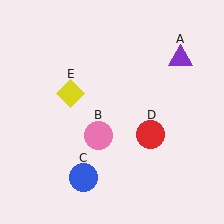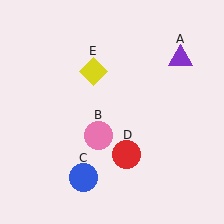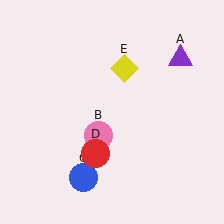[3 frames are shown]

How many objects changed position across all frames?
2 objects changed position: red circle (object D), yellow diamond (object E).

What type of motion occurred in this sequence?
The red circle (object D), yellow diamond (object E) rotated clockwise around the center of the scene.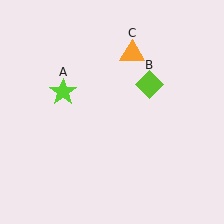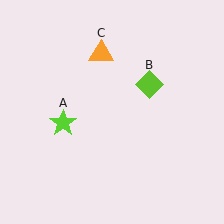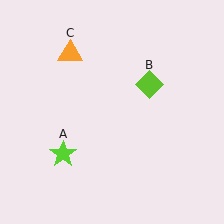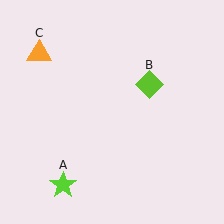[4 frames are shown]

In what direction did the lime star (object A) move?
The lime star (object A) moved down.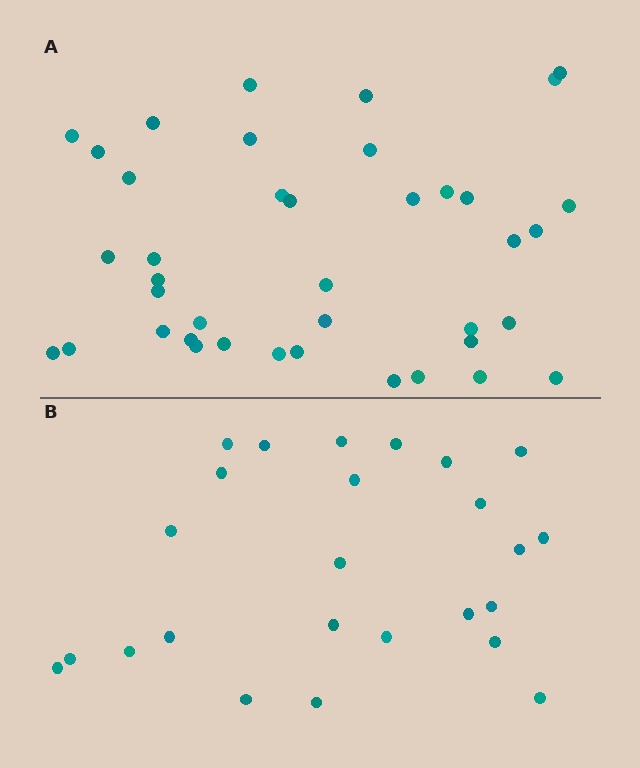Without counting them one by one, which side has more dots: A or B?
Region A (the top region) has more dots.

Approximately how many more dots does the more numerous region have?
Region A has approximately 15 more dots than region B.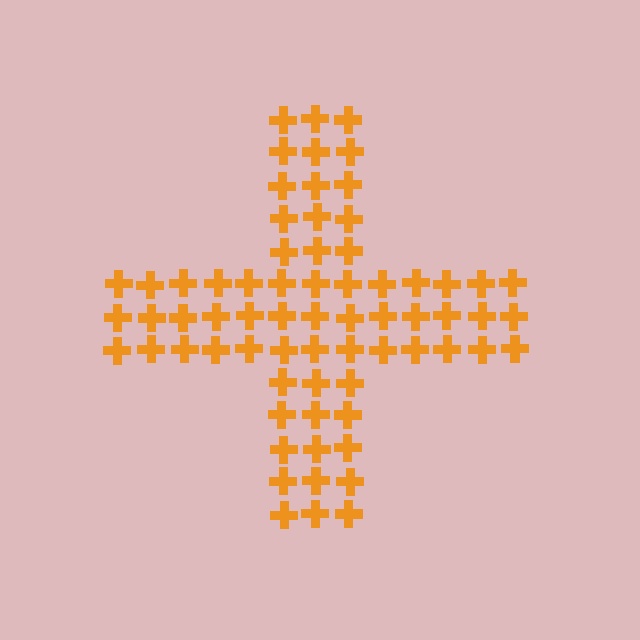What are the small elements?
The small elements are crosses.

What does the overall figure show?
The overall figure shows a cross.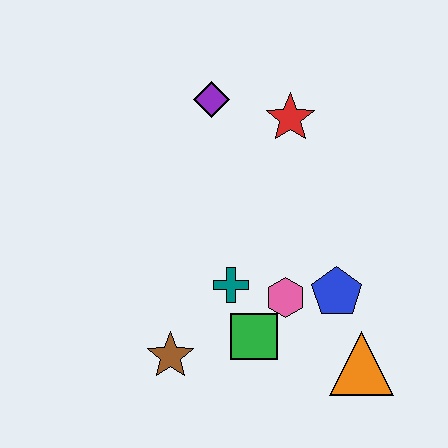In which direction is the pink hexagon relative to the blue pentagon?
The pink hexagon is to the left of the blue pentagon.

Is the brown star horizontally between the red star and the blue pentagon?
No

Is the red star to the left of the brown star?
No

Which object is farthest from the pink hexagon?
The purple diamond is farthest from the pink hexagon.